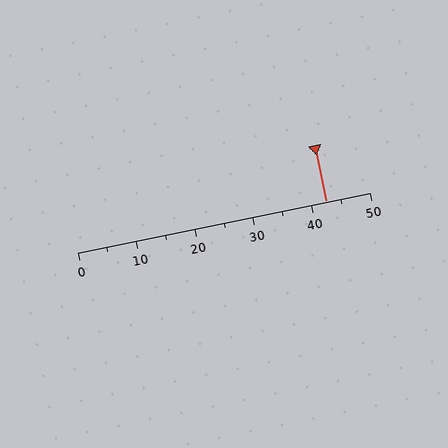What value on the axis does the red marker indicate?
The marker indicates approximately 42.5.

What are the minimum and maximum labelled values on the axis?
The axis runs from 0 to 50.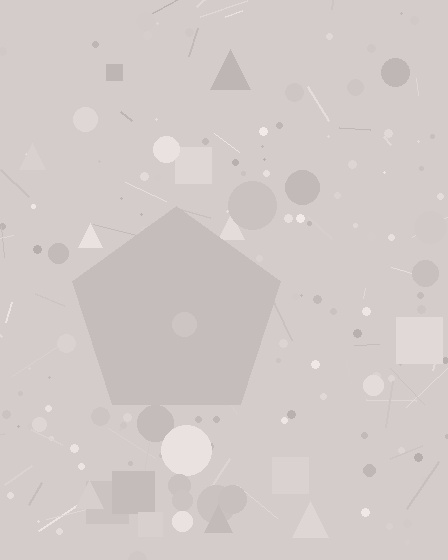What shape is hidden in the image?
A pentagon is hidden in the image.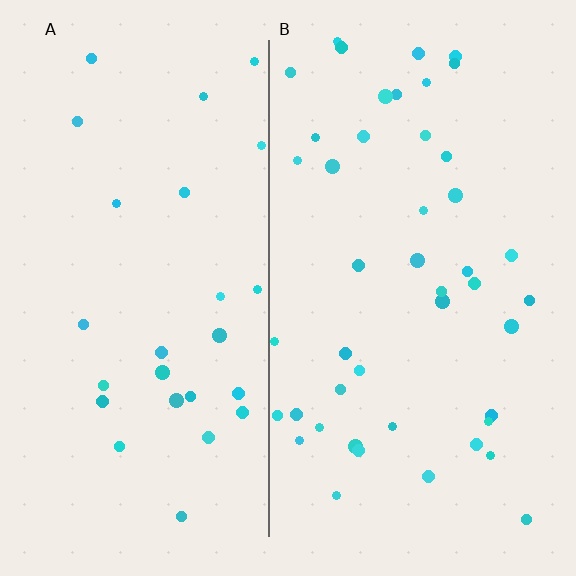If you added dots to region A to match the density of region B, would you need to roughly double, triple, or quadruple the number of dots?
Approximately double.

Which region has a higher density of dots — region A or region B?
B (the right).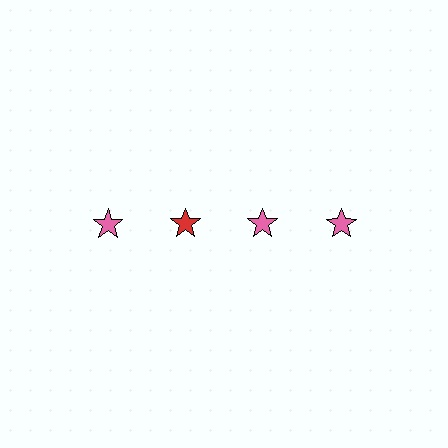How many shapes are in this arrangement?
There are 4 shapes arranged in a grid pattern.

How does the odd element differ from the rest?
It has a different color: red instead of pink.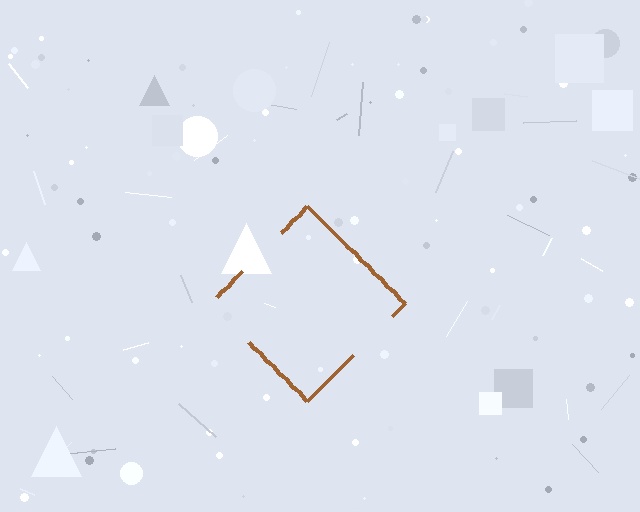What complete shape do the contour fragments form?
The contour fragments form a diamond.